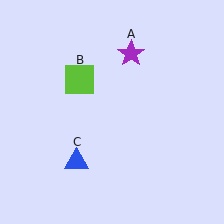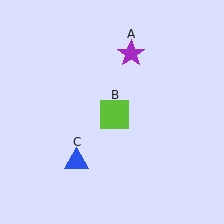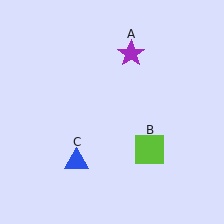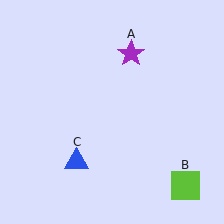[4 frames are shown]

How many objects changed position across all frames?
1 object changed position: lime square (object B).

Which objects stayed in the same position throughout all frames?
Purple star (object A) and blue triangle (object C) remained stationary.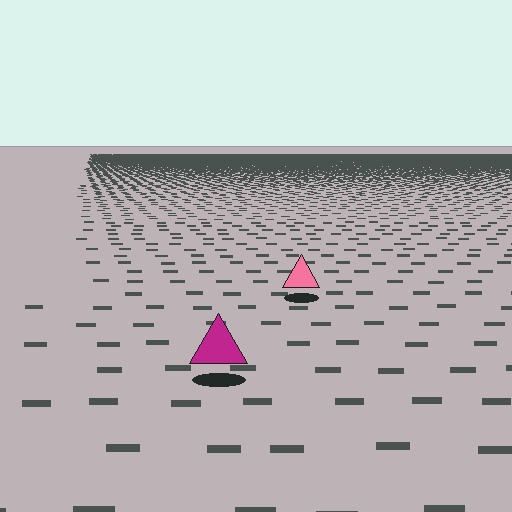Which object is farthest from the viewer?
The pink triangle is farthest from the viewer. It appears smaller and the ground texture around it is denser.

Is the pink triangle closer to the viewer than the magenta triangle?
No. The magenta triangle is closer — you can tell from the texture gradient: the ground texture is coarser near it.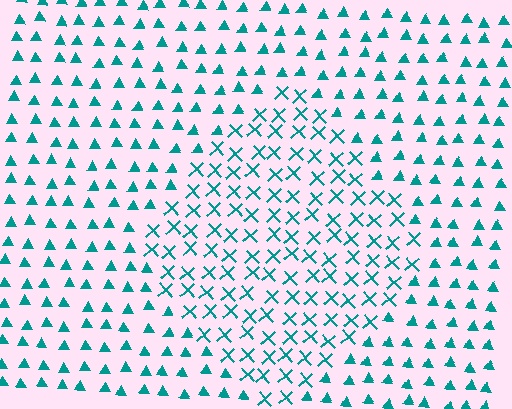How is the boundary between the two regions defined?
The boundary is defined by a change in element shape: X marks inside vs. triangles outside. All elements share the same color and spacing.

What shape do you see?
I see a diamond.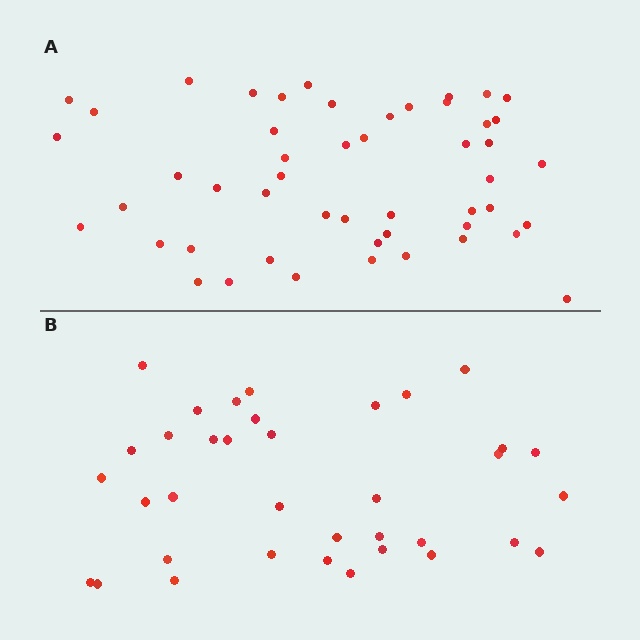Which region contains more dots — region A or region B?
Region A (the top region) has more dots.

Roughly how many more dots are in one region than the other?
Region A has approximately 15 more dots than region B.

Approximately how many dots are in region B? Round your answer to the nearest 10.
About 40 dots. (The exact count is 36, which rounds to 40.)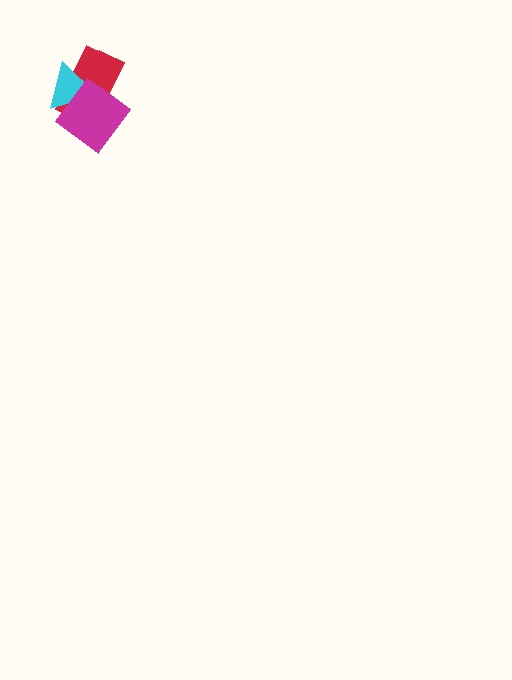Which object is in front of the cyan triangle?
The magenta diamond is in front of the cyan triangle.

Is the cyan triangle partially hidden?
Yes, it is partially covered by another shape.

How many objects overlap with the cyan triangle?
2 objects overlap with the cyan triangle.